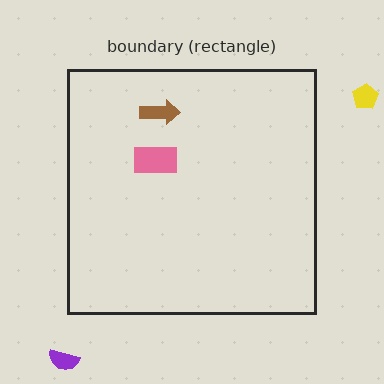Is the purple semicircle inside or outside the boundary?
Outside.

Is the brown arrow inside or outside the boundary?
Inside.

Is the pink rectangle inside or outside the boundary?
Inside.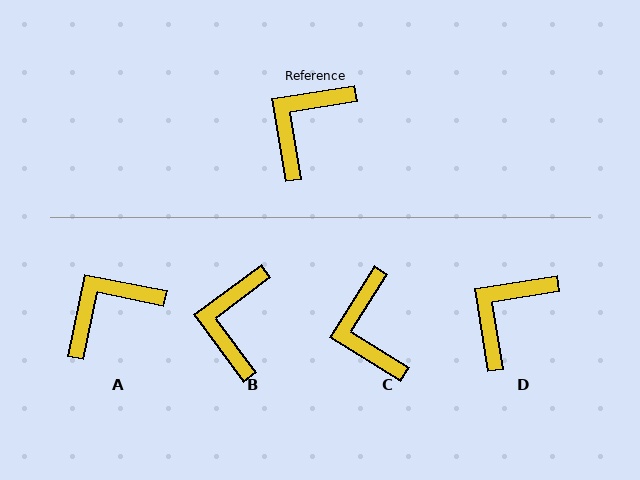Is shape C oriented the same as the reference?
No, it is off by about 49 degrees.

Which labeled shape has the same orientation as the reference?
D.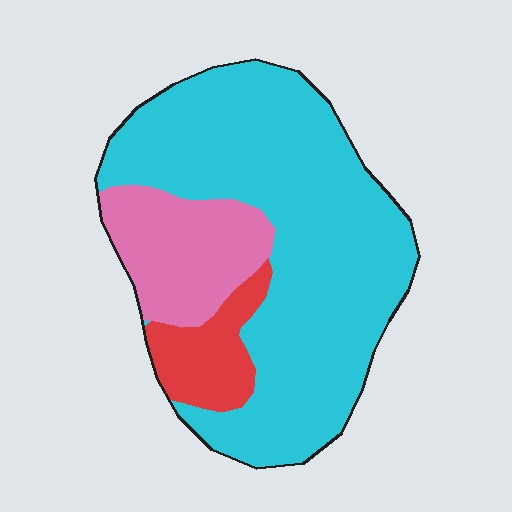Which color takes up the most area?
Cyan, at roughly 70%.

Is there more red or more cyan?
Cyan.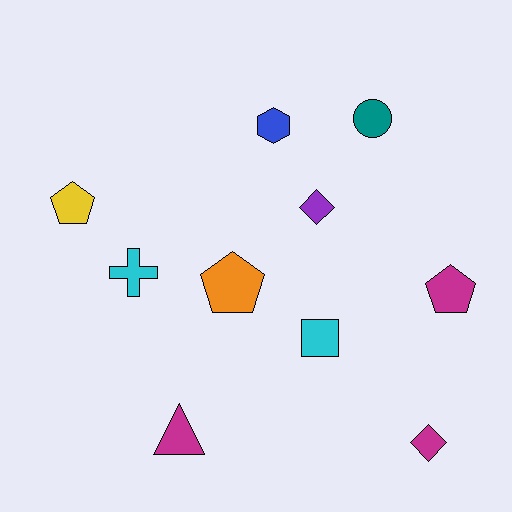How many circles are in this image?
There is 1 circle.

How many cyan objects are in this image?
There are 2 cyan objects.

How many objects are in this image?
There are 10 objects.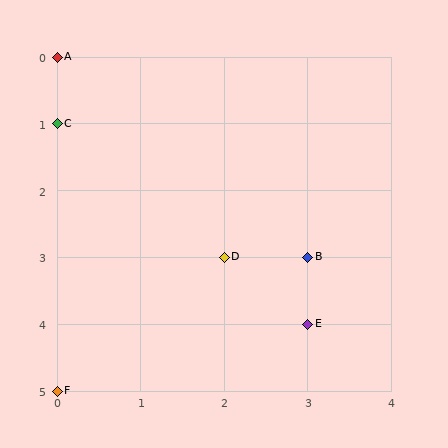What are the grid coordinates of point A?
Point A is at grid coordinates (0, 0).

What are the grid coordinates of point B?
Point B is at grid coordinates (3, 3).